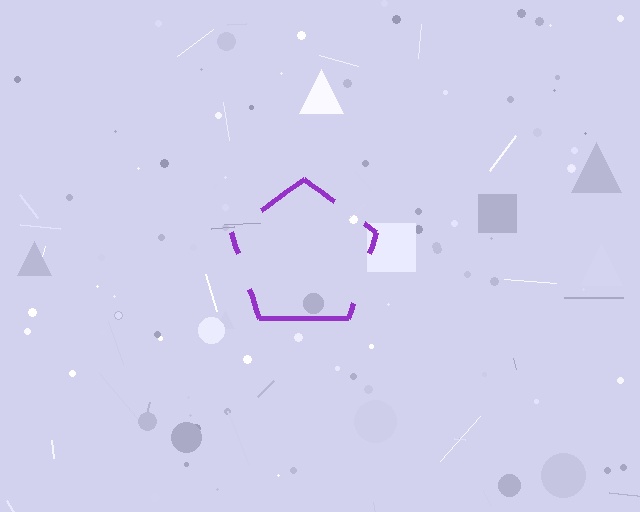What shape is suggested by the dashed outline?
The dashed outline suggests a pentagon.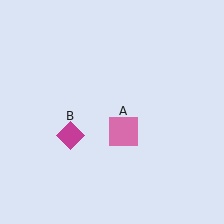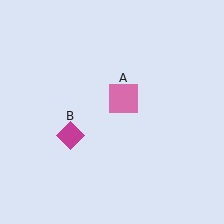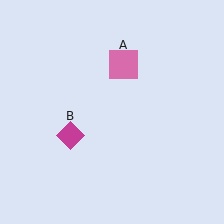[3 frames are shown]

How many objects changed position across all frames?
1 object changed position: pink square (object A).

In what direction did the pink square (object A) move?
The pink square (object A) moved up.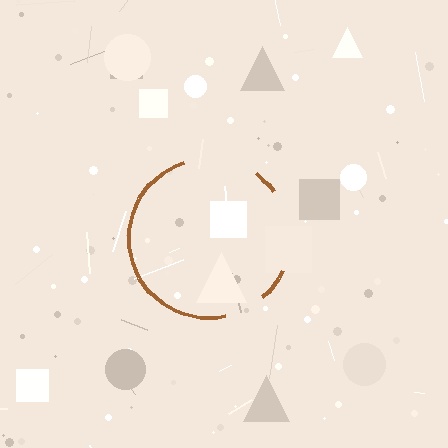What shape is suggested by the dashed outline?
The dashed outline suggests a circle.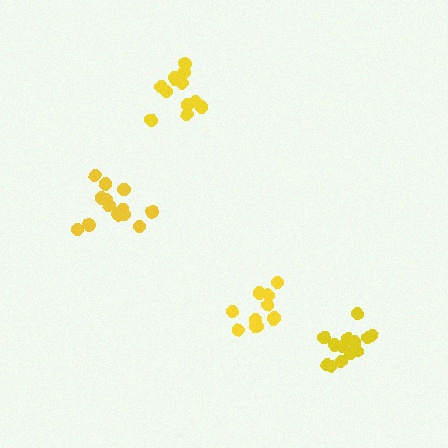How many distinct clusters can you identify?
There are 4 distinct clusters.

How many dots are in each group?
Group 1: 13 dots, Group 2: 12 dots, Group 3: 11 dots, Group 4: 13 dots (49 total).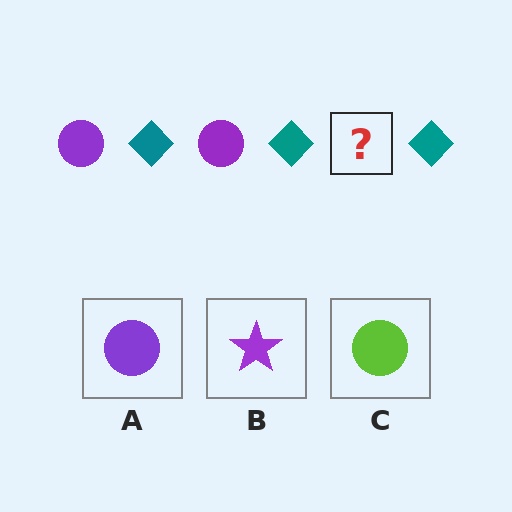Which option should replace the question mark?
Option A.